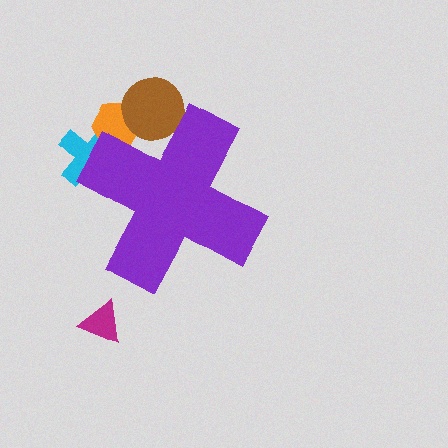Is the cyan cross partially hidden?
Yes, the cyan cross is partially hidden behind the purple cross.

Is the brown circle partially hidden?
Yes, the brown circle is partially hidden behind the purple cross.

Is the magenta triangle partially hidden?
No, the magenta triangle is fully visible.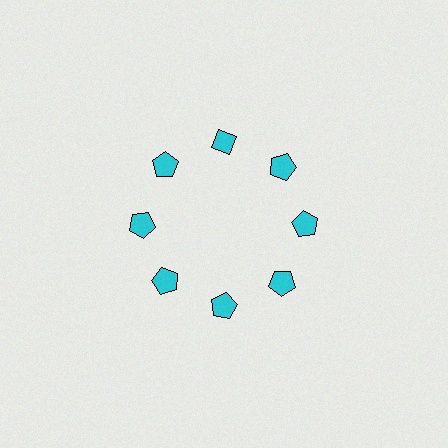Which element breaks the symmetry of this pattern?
The cyan diamond at roughly the 12 o'clock position breaks the symmetry. All other shapes are cyan pentagons.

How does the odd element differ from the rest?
It has a different shape: diamond instead of pentagon.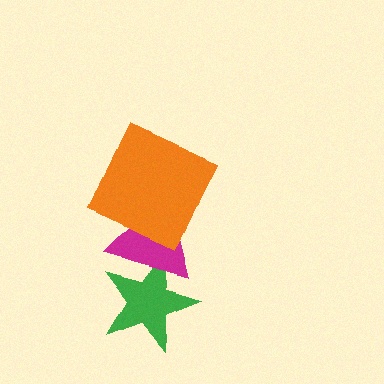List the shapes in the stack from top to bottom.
From top to bottom: the orange square, the magenta triangle, the green star.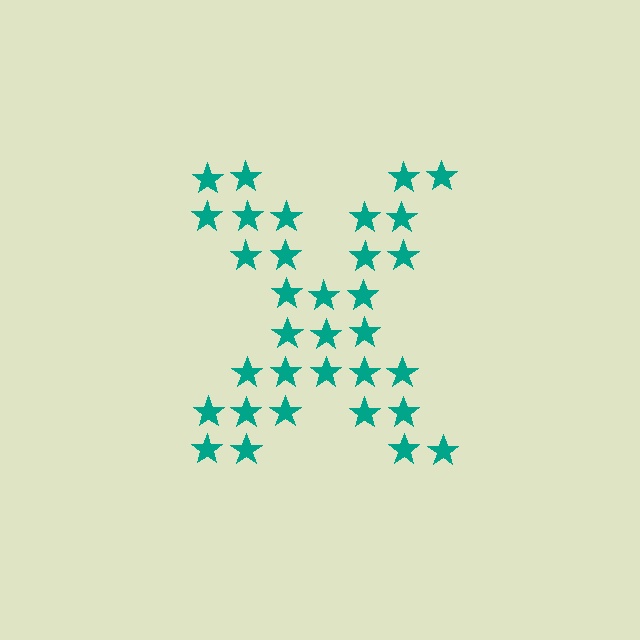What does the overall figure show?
The overall figure shows the letter X.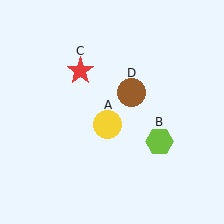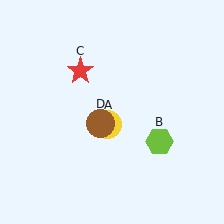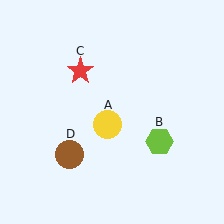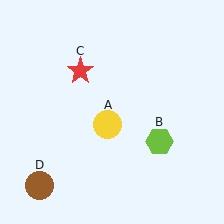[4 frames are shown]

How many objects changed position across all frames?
1 object changed position: brown circle (object D).